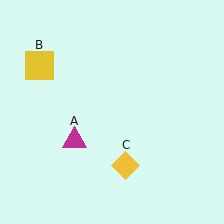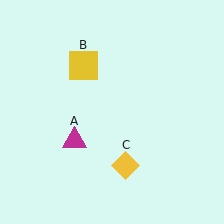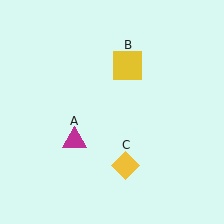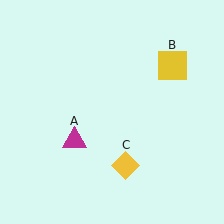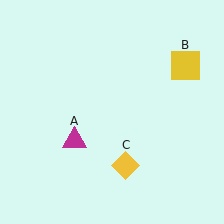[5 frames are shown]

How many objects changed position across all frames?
1 object changed position: yellow square (object B).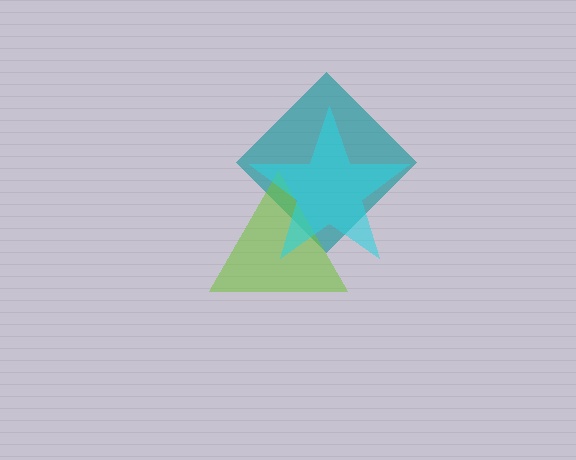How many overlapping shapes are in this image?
There are 3 overlapping shapes in the image.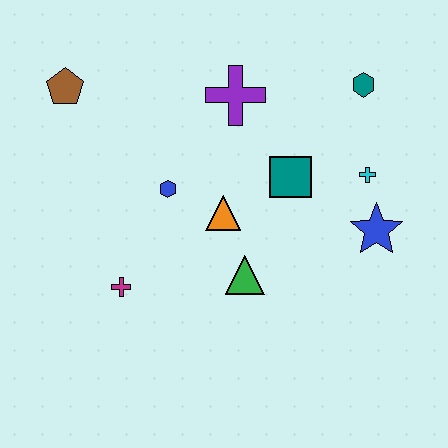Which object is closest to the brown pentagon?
The blue hexagon is closest to the brown pentagon.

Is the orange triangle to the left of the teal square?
Yes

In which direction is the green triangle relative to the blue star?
The green triangle is to the left of the blue star.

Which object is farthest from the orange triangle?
The brown pentagon is farthest from the orange triangle.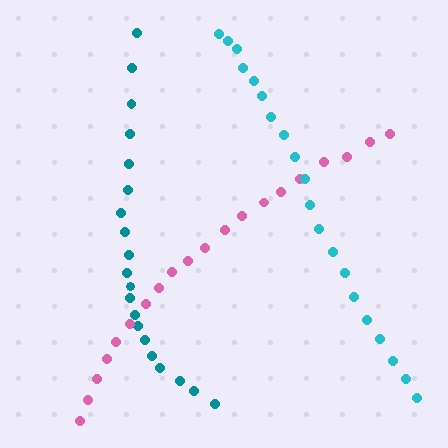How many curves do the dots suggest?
There are 3 distinct paths.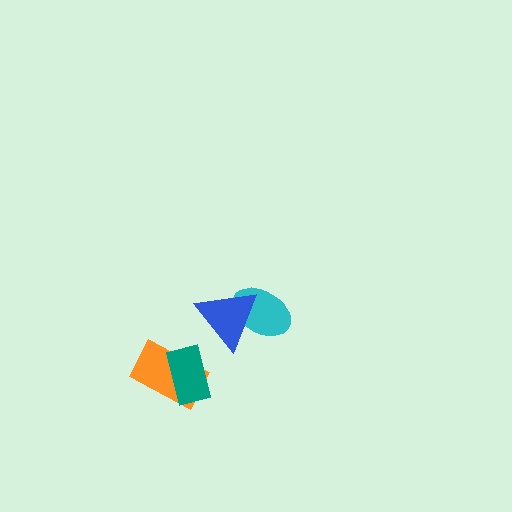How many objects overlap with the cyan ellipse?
1 object overlaps with the cyan ellipse.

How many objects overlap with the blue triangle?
1 object overlaps with the blue triangle.